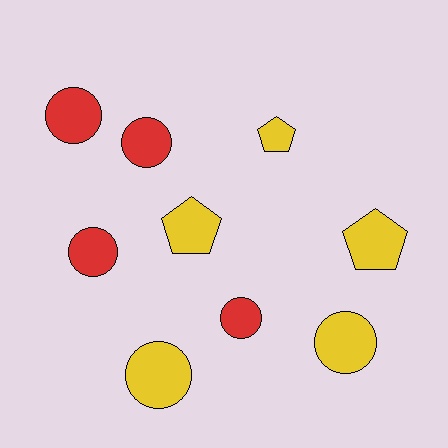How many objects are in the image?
There are 9 objects.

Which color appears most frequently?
Yellow, with 5 objects.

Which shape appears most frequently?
Circle, with 6 objects.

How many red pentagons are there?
There are no red pentagons.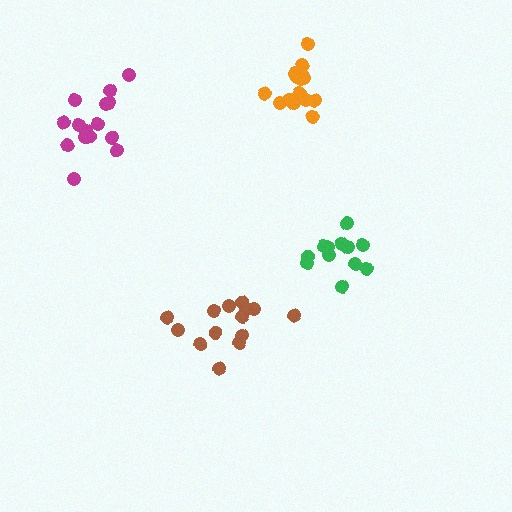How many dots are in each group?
Group 1: 15 dots, Group 2: 15 dots, Group 3: 14 dots, Group 4: 12 dots (56 total).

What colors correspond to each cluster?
The clusters are colored: magenta, orange, brown, green.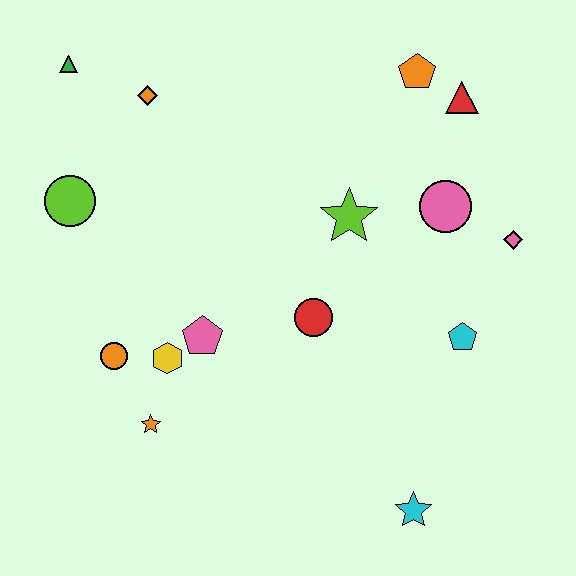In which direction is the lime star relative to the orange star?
The lime star is above the orange star.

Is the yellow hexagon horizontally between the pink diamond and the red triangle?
No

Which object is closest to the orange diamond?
The green triangle is closest to the orange diamond.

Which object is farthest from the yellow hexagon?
The red triangle is farthest from the yellow hexagon.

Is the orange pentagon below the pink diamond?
No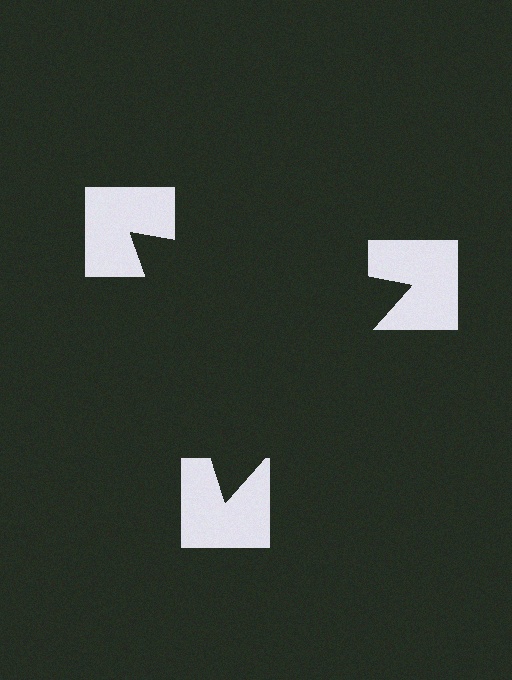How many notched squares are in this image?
There are 3 — one at each vertex of the illusory triangle.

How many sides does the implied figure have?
3 sides.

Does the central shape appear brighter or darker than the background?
It typically appears slightly darker than the background, even though no actual brightness change is drawn.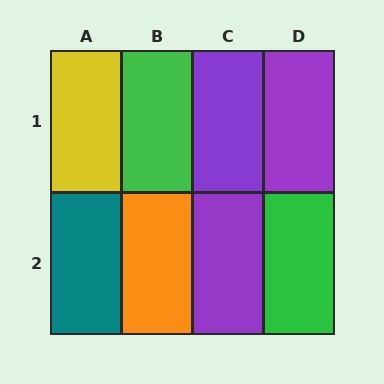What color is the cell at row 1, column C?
Purple.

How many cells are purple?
3 cells are purple.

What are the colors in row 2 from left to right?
Teal, orange, purple, green.